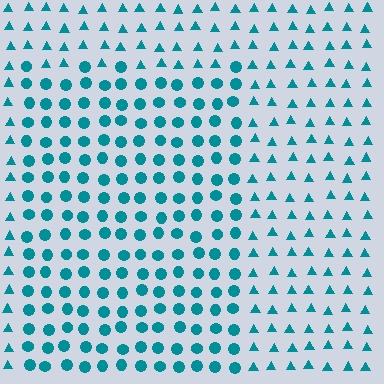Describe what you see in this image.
The image is filled with small teal elements arranged in a uniform grid. A rectangle-shaped region contains circles, while the surrounding area contains triangles. The boundary is defined purely by the change in element shape.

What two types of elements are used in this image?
The image uses circles inside the rectangle region and triangles outside it.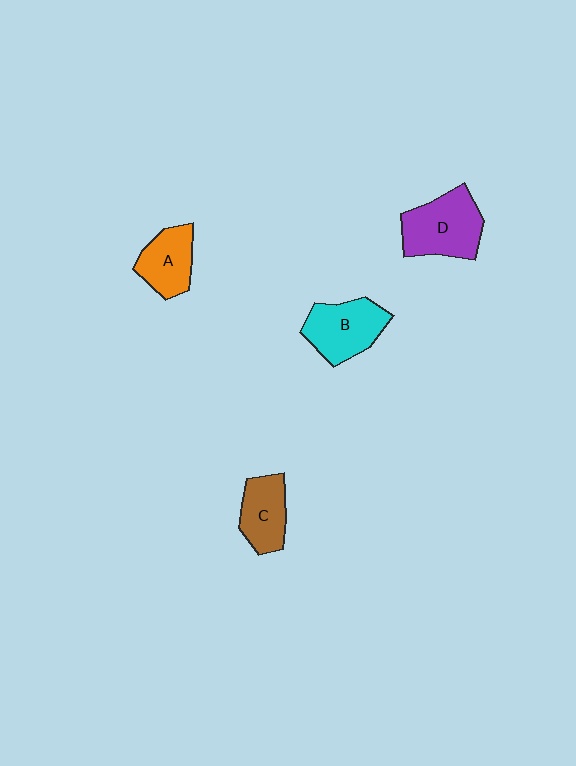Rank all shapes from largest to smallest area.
From largest to smallest: D (purple), B (cyan), C (brown), A (orange).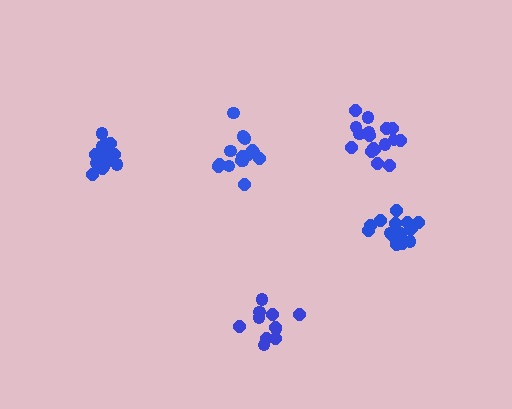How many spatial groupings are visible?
There are 5 spatial groupings.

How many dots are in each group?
Group 1: 16 dots, Group 2: 15 dots, Group 3: 15 dots, Group 4: 17 dots, Group 5: 11 dots (74 total).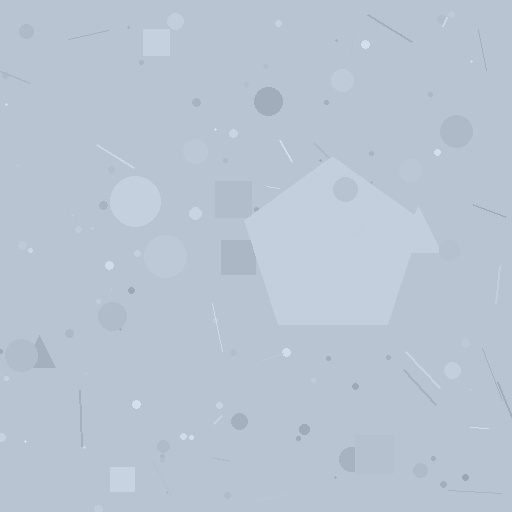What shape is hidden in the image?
A pentagon is hidden in the image.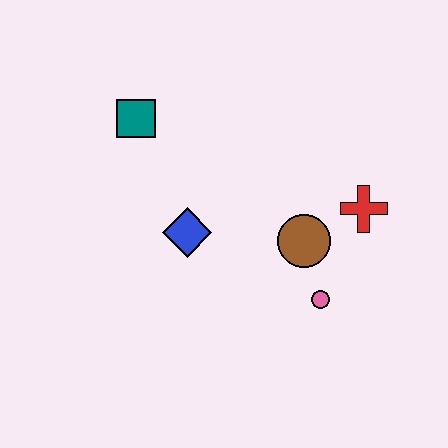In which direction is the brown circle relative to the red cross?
The brown circle is to the left of the red cross.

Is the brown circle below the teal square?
Yes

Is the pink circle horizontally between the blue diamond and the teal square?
No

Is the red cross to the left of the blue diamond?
No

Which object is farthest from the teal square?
The pink circle is farthest from the teal square.